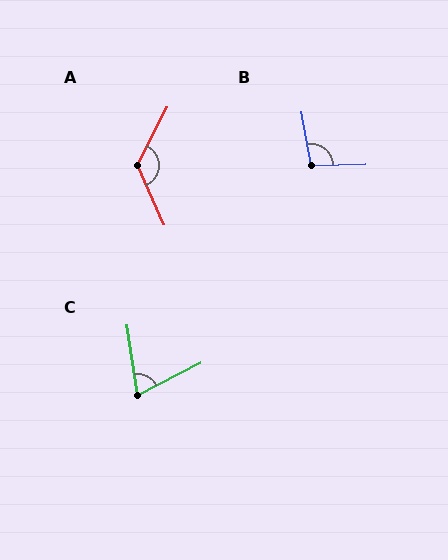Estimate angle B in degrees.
Approximately 98 degrees.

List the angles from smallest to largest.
C (71°), B (98°), A (129°).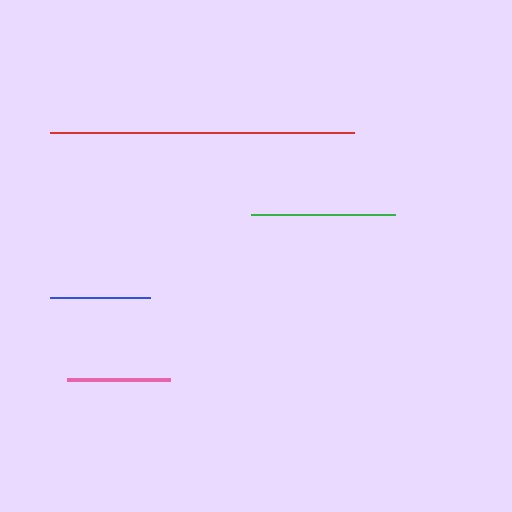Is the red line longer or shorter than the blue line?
The red line is longer than the blue line.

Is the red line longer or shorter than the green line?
The red line is longer than the green line.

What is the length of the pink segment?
The pink segment is approximately 103 pixels long.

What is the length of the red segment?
The red segment is approximately 304 pixels long.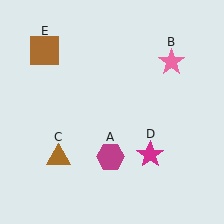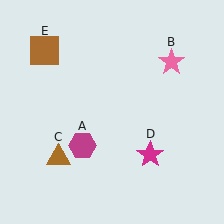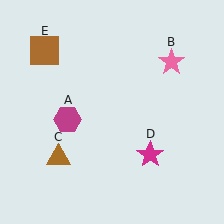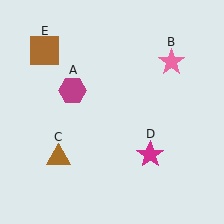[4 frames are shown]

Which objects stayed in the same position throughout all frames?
Pink star (object B) and brown triangle (object C) and magenta star (object D) and brown square (object E) remained stationary.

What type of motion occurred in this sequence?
The magenta hexagon (object A) rotated clockwise around the center of the scene.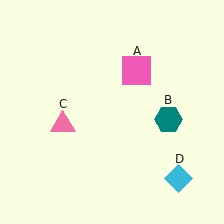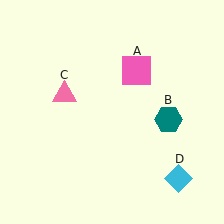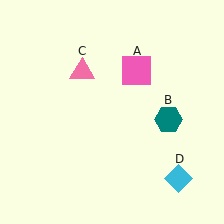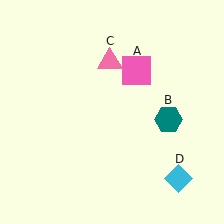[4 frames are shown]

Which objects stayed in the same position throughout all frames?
Pink square (object A) and teal hexagon (object B) and cyan diamond (object D) remained stationary.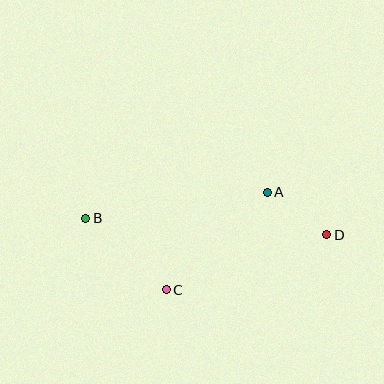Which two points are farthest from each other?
Points B and D are farthest from each other.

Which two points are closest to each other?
Points A and D are closest to each other.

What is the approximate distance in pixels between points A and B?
The distance between A and B is approximately 183 pixels.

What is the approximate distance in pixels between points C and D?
The distance between C and D is approximately 170 pixels.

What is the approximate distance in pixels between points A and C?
The distance between A and C is approximately 140 pixels.